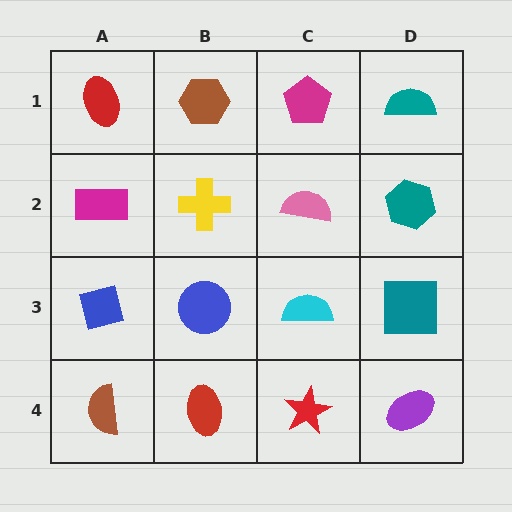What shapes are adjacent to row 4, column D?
A teal square (row 3, column D), a red star (row 4, column C).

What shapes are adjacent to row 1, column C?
A pink semicircle (row 2, column C), a brown hexagon (row 1, column B), a teal semicircle (row 1, column D).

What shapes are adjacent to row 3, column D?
A teal hexagon (row 2, column D), a purple ellipse (row 4, column D), a cyan semicircle (row 3, column C).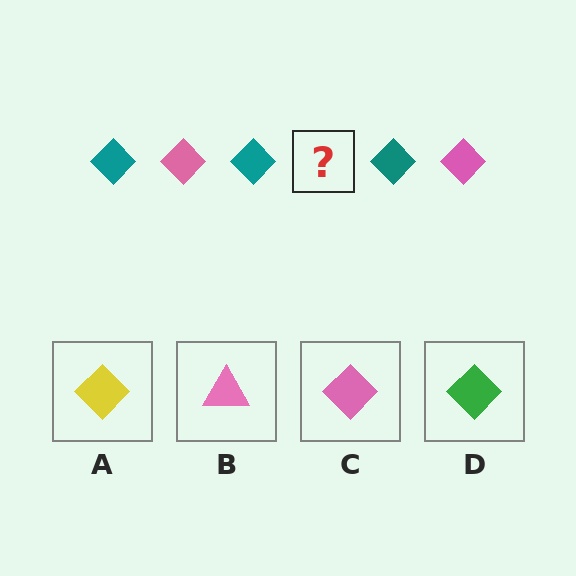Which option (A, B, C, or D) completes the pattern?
C.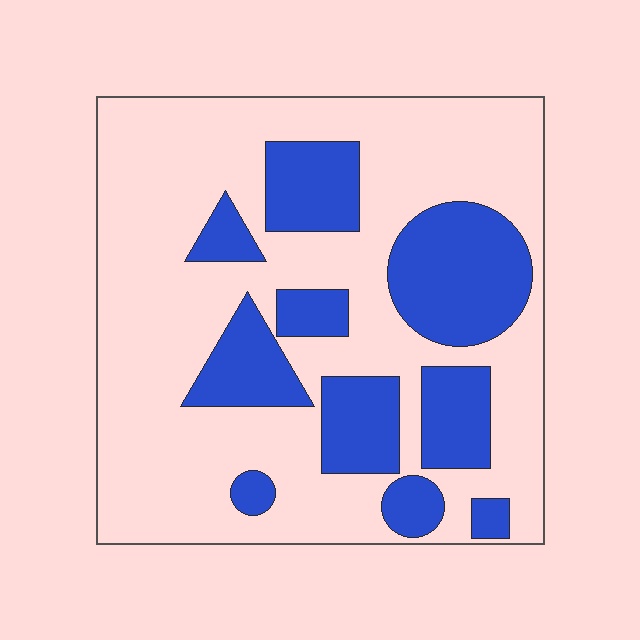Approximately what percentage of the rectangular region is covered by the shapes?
Approximately 30%.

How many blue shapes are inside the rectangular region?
10.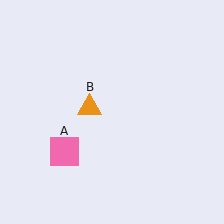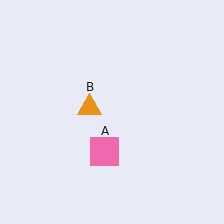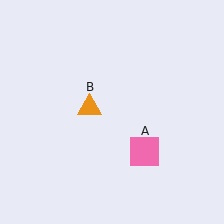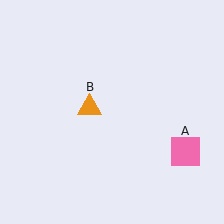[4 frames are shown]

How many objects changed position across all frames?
1 object changed position: pink square (object A).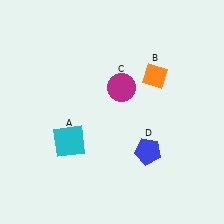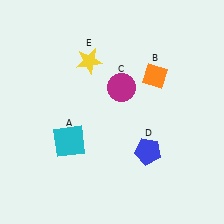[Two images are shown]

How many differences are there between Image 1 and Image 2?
There is 1 difference between the two images.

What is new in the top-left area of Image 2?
A yellow star (E) was added in the top-left area of Image 2.